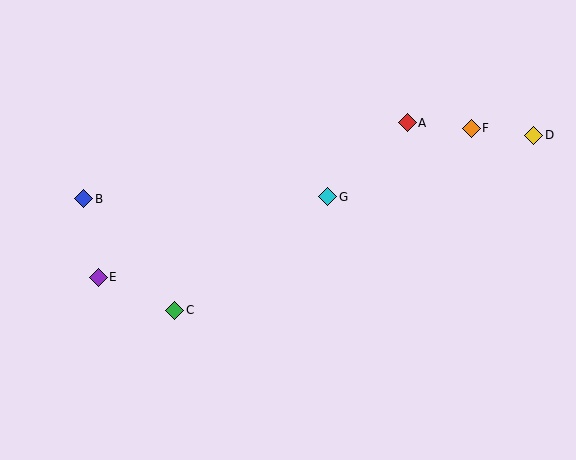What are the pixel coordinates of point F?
Point F is at (471, 128).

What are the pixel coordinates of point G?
Point G is at (328, 197).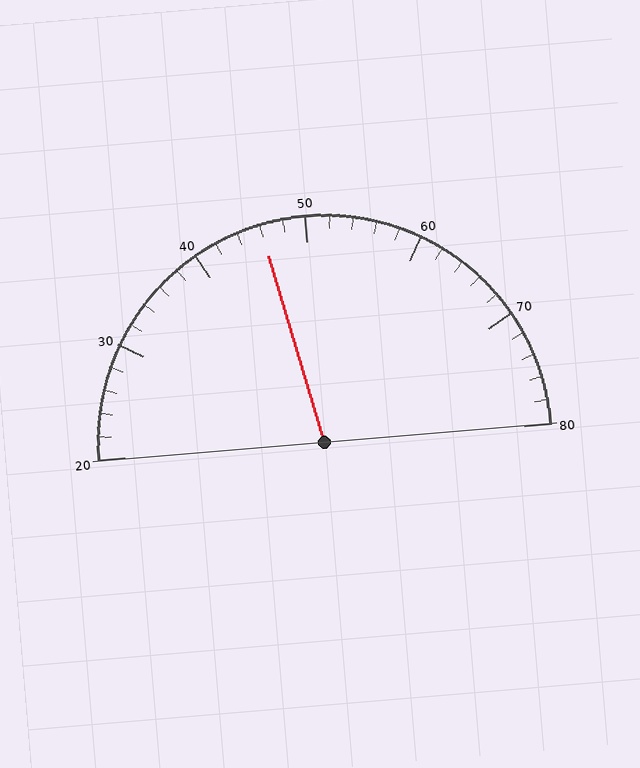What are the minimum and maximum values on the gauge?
The gauge ranges from 20 to 80.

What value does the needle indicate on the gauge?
The needle indicates approximately 46.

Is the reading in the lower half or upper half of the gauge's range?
The reading is in the lower half of the range (20 to 80).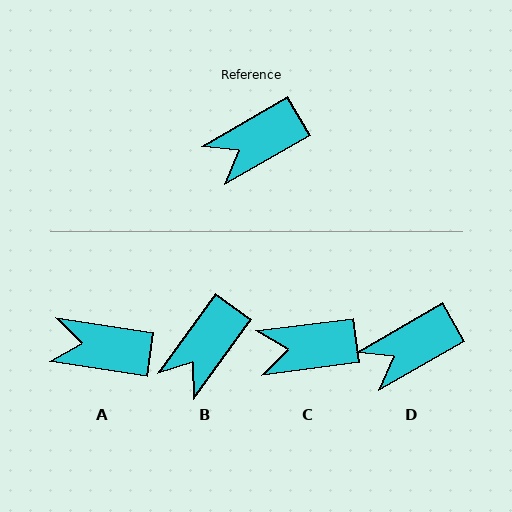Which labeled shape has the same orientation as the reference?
D.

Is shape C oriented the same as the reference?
No, it is off by about 23 degrees.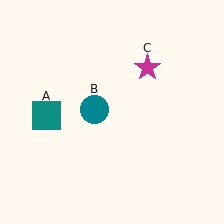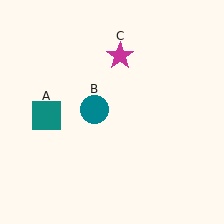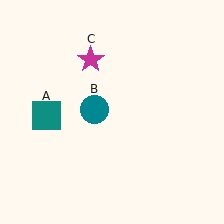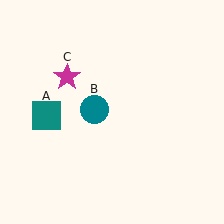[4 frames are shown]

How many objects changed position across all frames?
1 object changed position: magenta star (object C).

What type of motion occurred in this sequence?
The magenta star (object C) rotated counterclockwise around the center of the scene.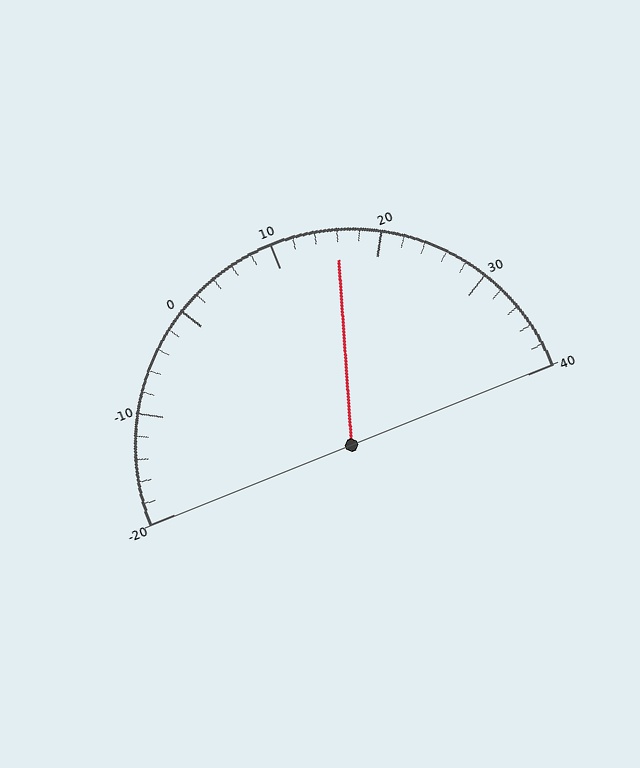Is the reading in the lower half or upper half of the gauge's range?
The reading is in the upper half of the range (-20 to 40).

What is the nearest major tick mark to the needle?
The nearest major tick mark is 20.